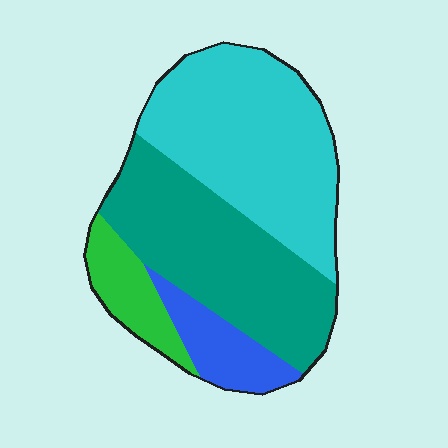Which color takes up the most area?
Cyan, at roughly 40%.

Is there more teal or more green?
Teal.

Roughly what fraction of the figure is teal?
Teal covers 37% of the figure.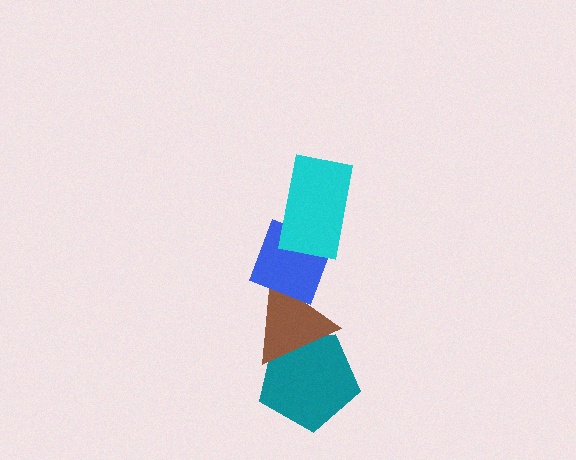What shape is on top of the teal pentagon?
The brown triangle is on top of the teal pentagon.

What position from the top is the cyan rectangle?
The cyan rectangle is 1st from the top.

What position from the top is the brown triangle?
The brown triangle is 3rd from the top.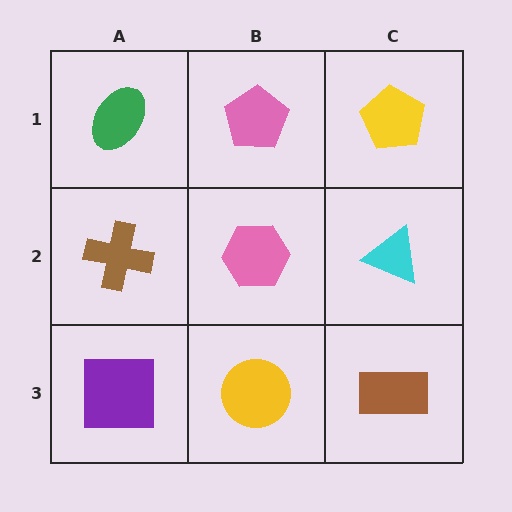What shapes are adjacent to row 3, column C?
A cyan triangle (row 2, column C), a yellow circle (row 3, column B).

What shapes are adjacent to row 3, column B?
A pink hexagon (row 2, column B), a purple square (row 3, column A), a brown rectangle (row 3, column C).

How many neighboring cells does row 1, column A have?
2.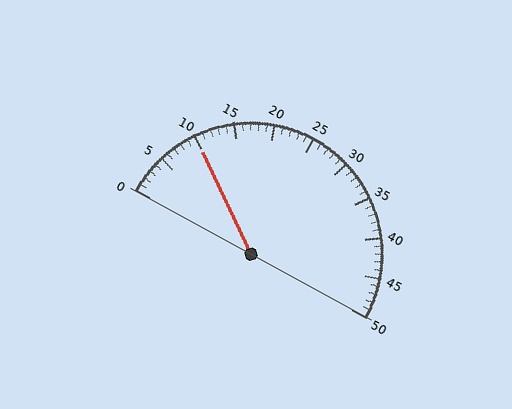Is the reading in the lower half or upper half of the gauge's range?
The reading is in the lower half of the range (0 to 50).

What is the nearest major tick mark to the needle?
The nearest major tick mark is 10.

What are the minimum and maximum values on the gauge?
The gauge ranges from 0 to 50.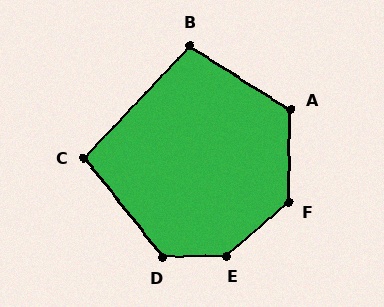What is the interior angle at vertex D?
Approximately 127 degrees (obtuse).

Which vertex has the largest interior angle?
E, at approximately 141 degrees.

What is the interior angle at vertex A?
Approximately 121 degrees (obtuse).